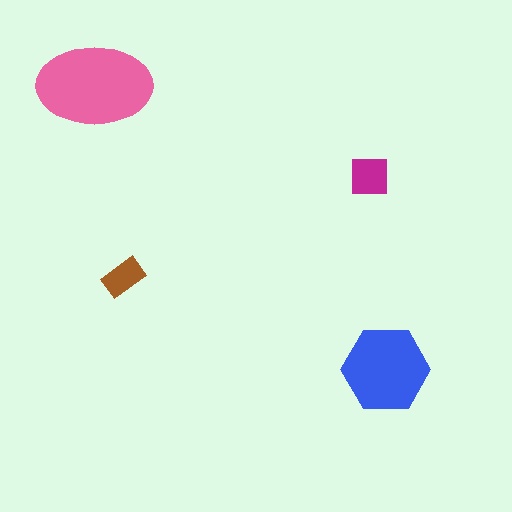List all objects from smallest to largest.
The brown rectangle, the magenta square, the blue hexagon, the pink ellipse.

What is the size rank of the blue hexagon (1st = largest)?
2nd.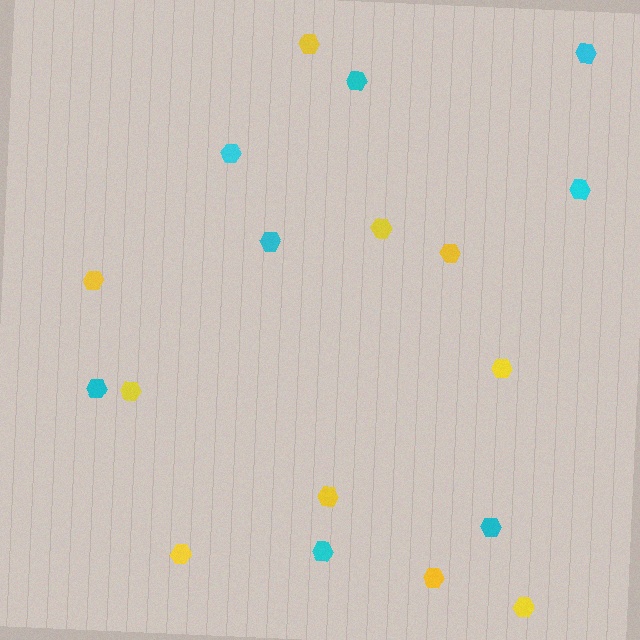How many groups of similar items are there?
There are 2 groups: one group of cyan hexagons (8) and one group of yellow hexagons (10).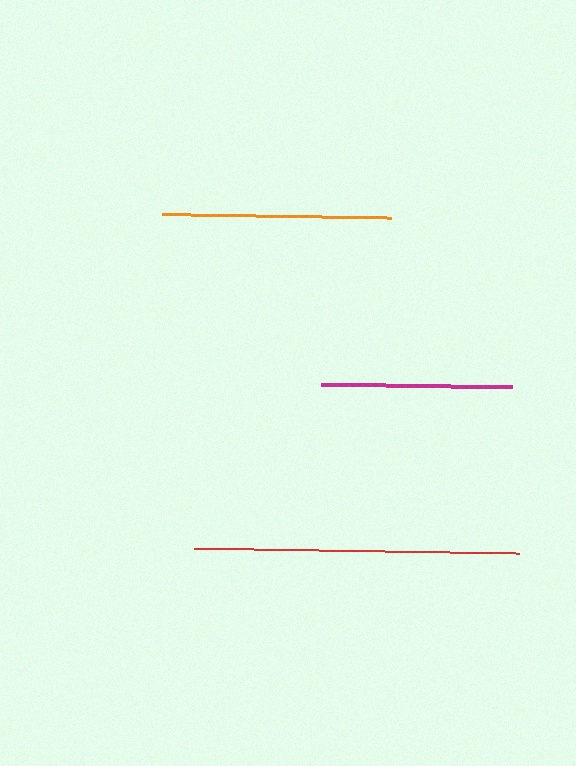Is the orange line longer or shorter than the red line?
The red line is longer than the orange line.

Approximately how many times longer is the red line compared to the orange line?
The red line is approximately 1.4 times the length of the orange line.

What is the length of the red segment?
The red segment is approximately 325 pixels long.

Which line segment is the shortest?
The magenta line is the shortest at approximately 191 pixels.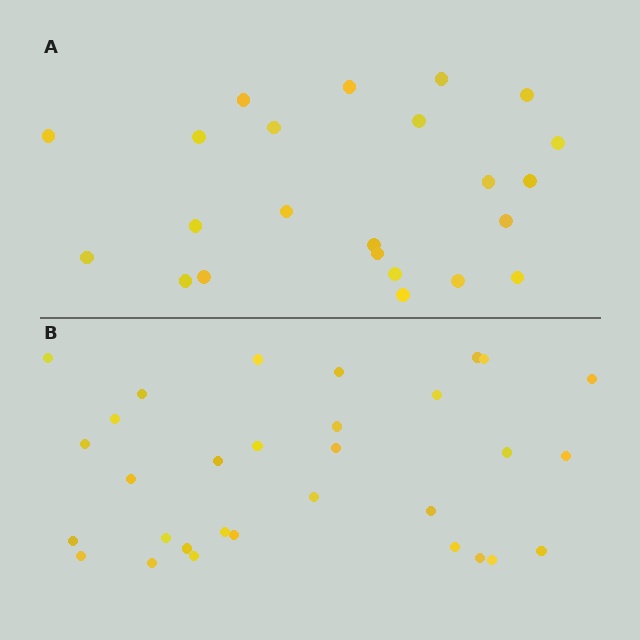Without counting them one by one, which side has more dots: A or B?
Region B (the bottom region) has more dots.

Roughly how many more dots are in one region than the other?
Region B has roughly 8 or so more dots than region A.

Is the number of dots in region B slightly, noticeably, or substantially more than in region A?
Region B has noticeably more, but not dramatically so. The ratio is roughly 1.3 to 1.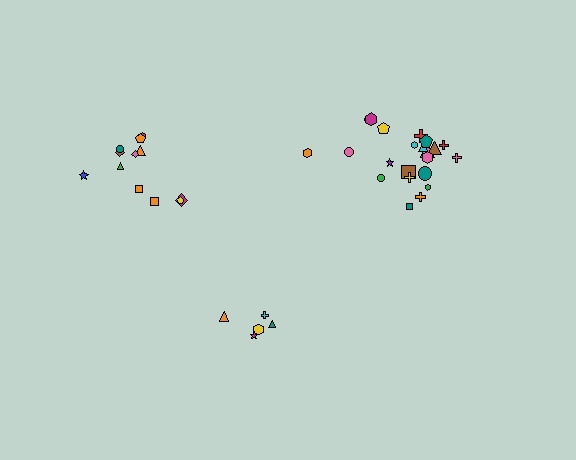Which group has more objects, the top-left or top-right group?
The top-right group.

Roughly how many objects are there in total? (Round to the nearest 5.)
Roughly 40 objects in total.